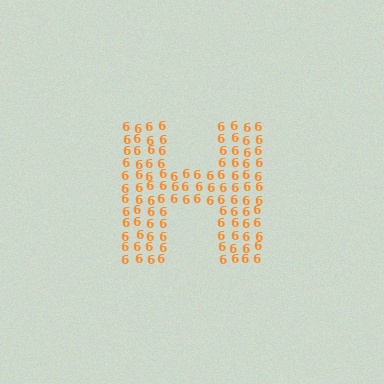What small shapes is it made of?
It is made of small digit 6's.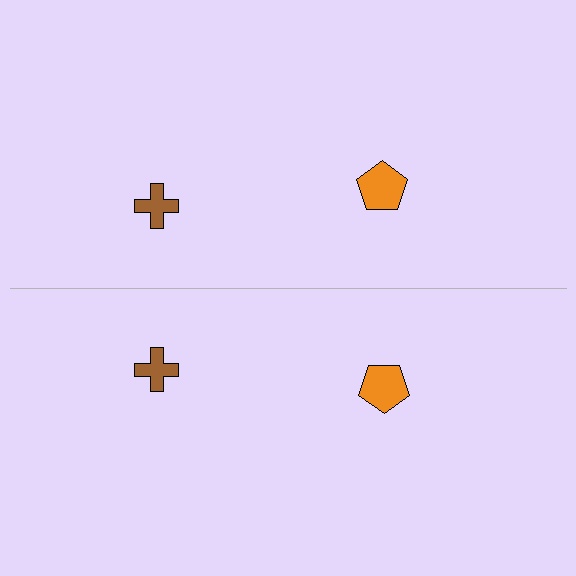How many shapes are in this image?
There are 4 shapes in this image.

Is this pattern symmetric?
Yes, this pattern has bilateral (reflection) symmetry.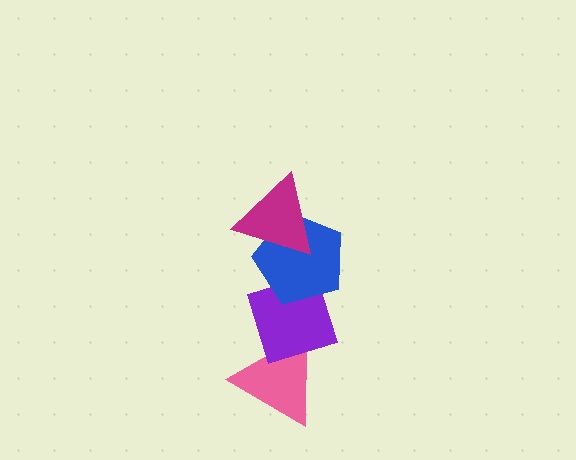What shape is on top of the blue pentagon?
The magenta triangle is on top of the blue pentagon.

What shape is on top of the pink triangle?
The purple diamond is on top of the pink triangle.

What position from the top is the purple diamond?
The purple diamond is 3rd from the top.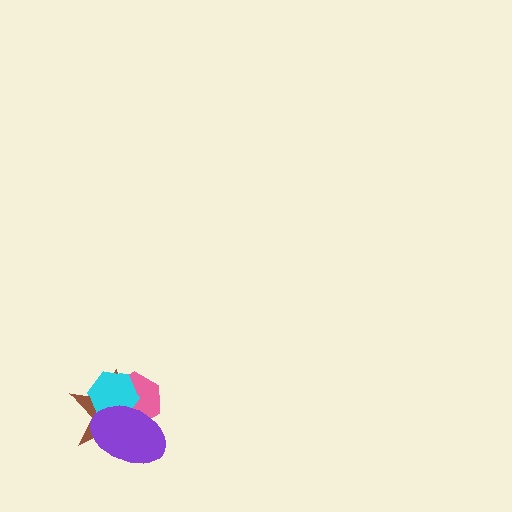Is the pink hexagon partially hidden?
Yes, it is partially covered by another shape.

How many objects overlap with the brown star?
3 objects overlap with the brown star.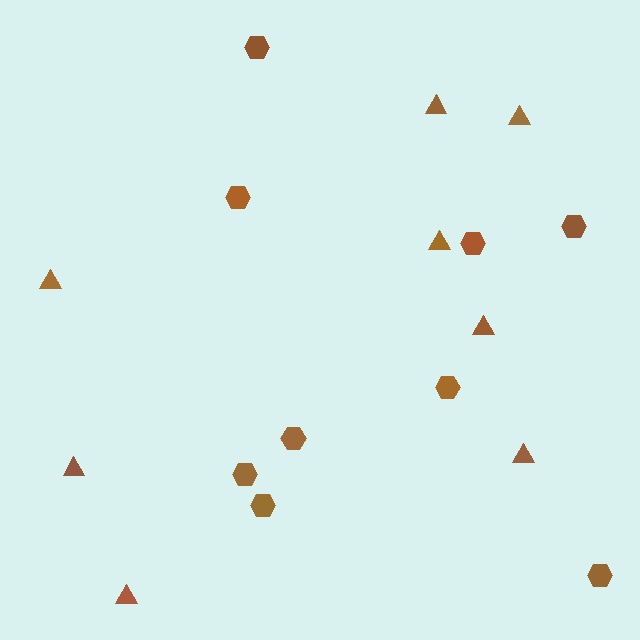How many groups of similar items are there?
There are 2 groups: one group of triangles (8) and one group of hexagons (9).